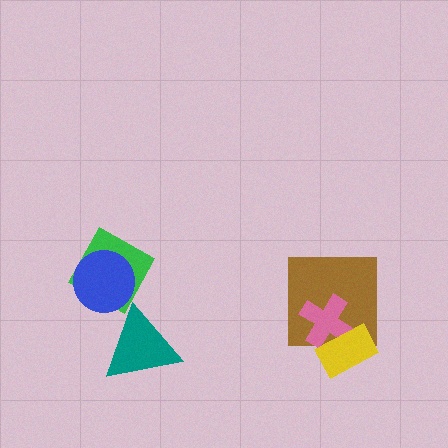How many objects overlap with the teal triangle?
0 objects overlap with the teal triangle.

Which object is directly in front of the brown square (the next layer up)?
The pink cross is directly in front of the brown square.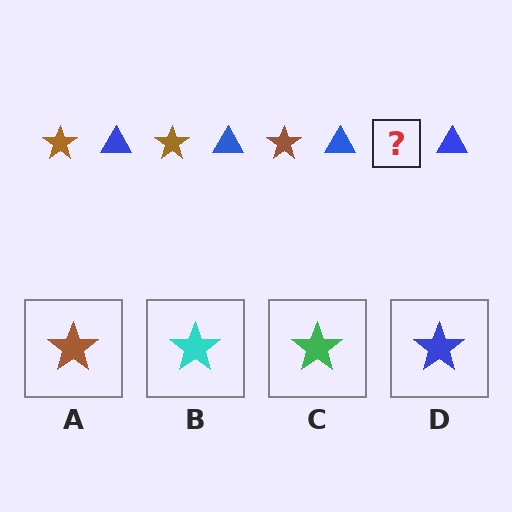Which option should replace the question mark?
Option A.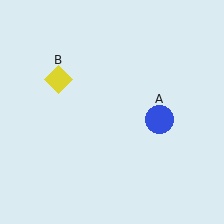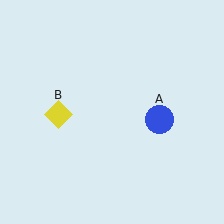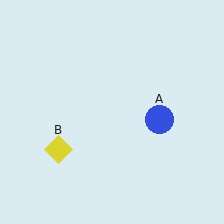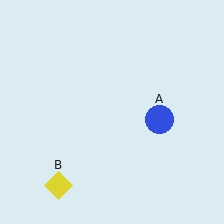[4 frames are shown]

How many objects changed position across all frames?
1 object changed position: yellow diamond (object B).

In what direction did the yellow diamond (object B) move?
The yellow diamond (object B) moved down.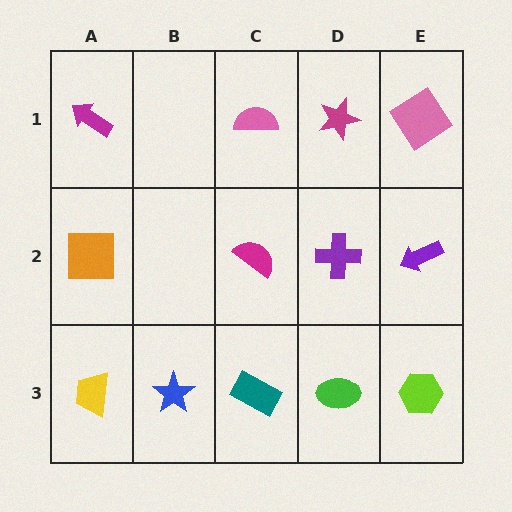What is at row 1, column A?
A magenta arrow.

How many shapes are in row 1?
4 shapes.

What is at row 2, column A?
An orange square.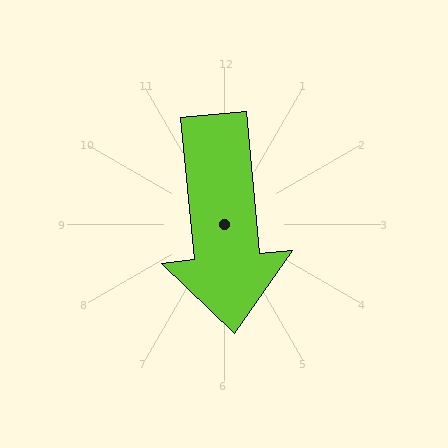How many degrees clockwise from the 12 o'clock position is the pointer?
Approximately 175 degrees.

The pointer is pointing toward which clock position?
Roughly 6 o'clock.